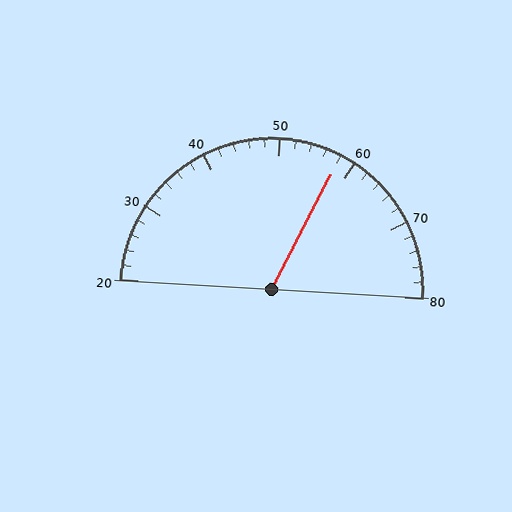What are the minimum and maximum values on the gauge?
The gauge ranges from 20 to 80.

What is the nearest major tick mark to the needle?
The nearest major tick mark is 60.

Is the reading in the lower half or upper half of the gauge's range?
The reading is in the upper half of the range (20 to 80).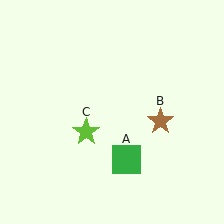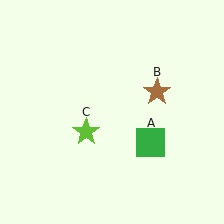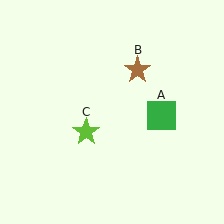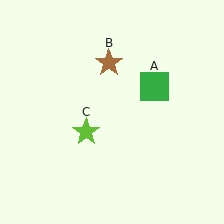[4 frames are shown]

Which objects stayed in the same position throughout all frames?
Lime star (object C) remained stationary.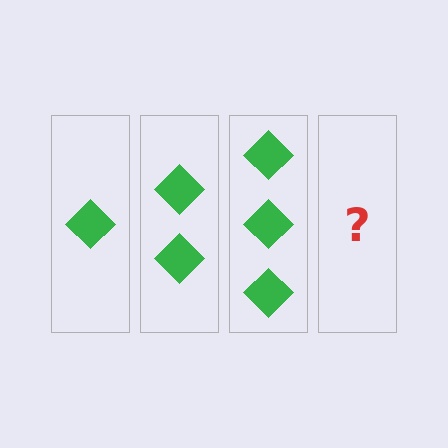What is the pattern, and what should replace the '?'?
The pattern is that each step adds one more diamond. The '?' should be 4 diamonds.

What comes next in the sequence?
The next element should be 4 diamonds.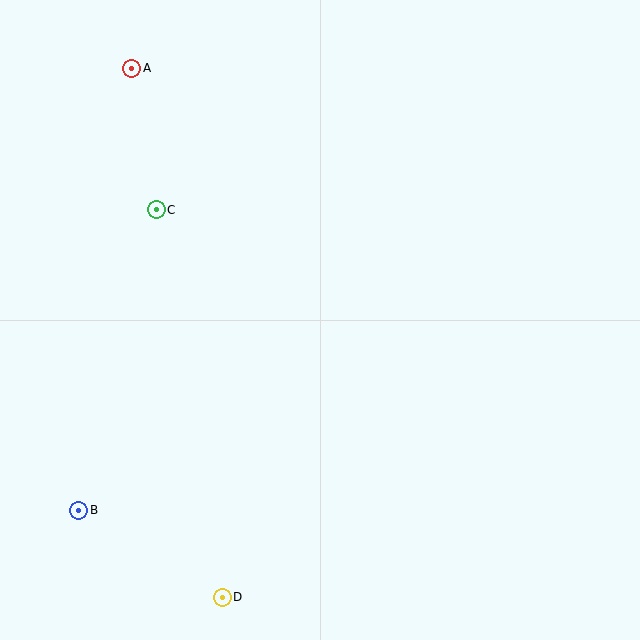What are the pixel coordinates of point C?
Point C is at (156, 210).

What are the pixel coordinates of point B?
Point B is at (79, 510).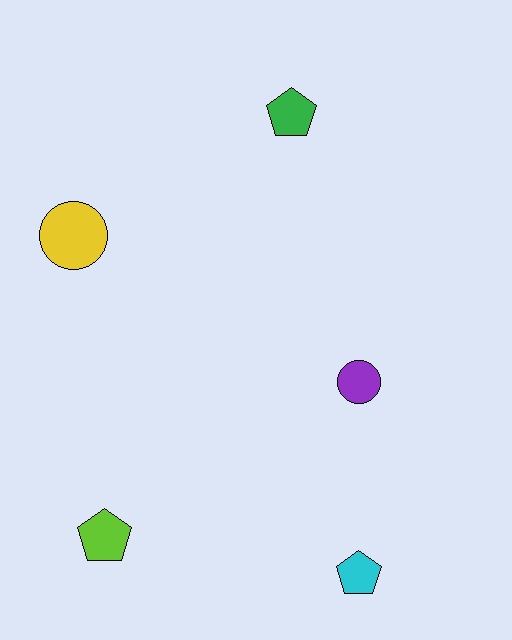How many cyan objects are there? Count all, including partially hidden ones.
There is 1 cyan object.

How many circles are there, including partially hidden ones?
There are 2 circles.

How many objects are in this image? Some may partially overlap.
There are 5 objects.